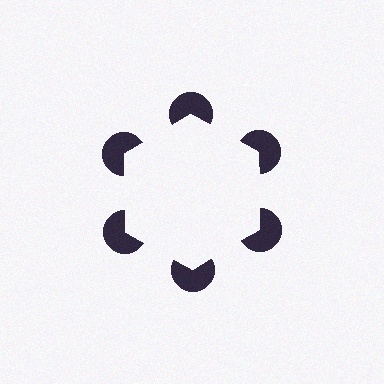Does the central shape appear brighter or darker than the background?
It typically appears slightly brighter than the background, even though no actual brightness change is drawn.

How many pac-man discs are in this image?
There are 6 — one at each vertex of the illusory hexagon.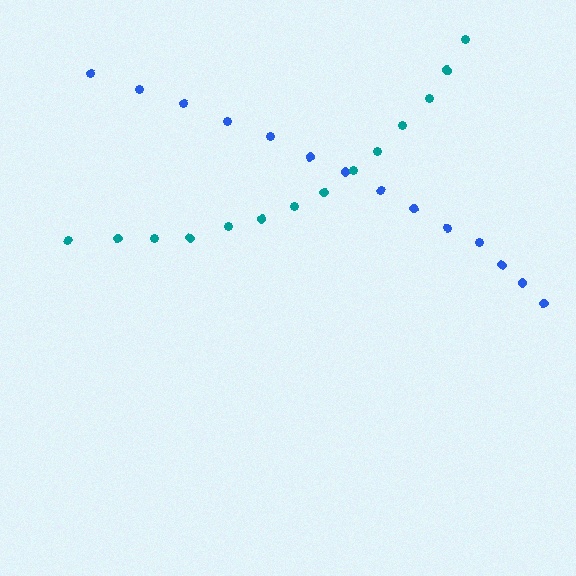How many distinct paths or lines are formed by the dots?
There are 2 distinct paths.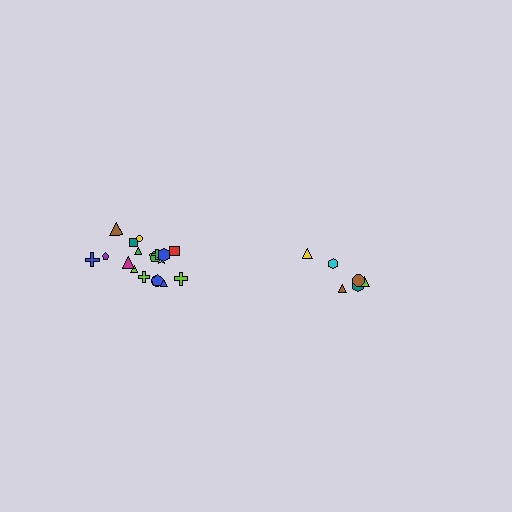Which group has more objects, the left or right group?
The left group.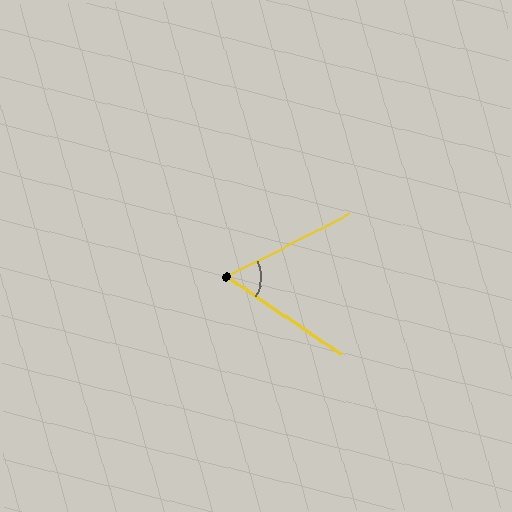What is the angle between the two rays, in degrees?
Approximately 61 degrees.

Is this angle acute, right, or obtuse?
It is acute.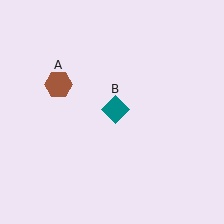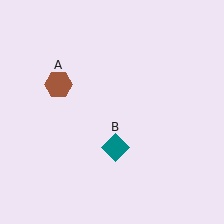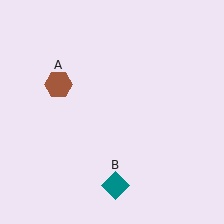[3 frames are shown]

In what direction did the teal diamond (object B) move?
The teal diamond (object B) moved down.